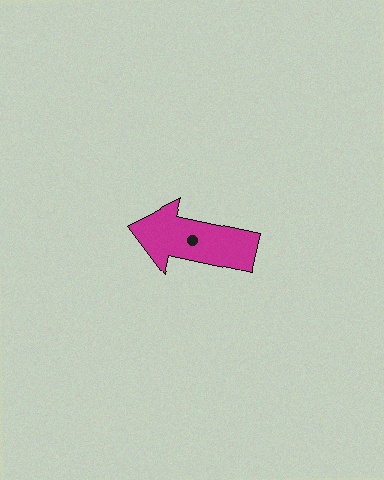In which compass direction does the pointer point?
West.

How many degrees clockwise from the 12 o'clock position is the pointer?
Approximately 282 degrees.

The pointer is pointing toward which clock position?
Roughly 9 o'clock.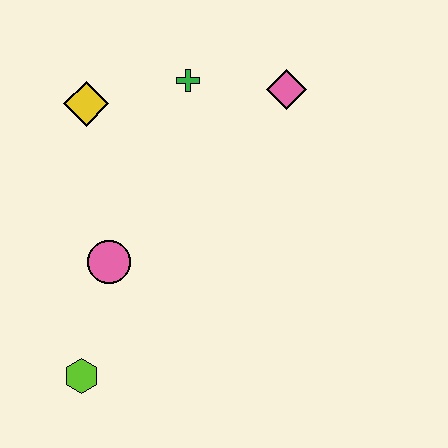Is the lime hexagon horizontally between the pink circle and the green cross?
No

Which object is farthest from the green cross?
The lime hexagon is farthest from the green cross.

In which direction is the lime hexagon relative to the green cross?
The lime hexagon is below the green cross.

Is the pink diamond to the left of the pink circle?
No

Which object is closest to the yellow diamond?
The green cross is closest to the yellow diamond.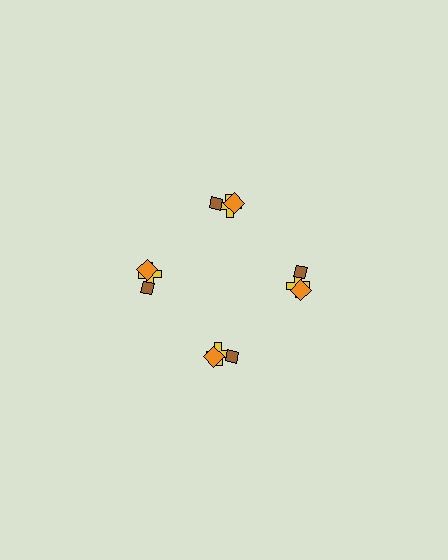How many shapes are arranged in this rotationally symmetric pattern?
There are 12 shapes, arranged in 4 groups of 3.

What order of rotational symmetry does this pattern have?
This pattern has 4-fold rotational symmetry.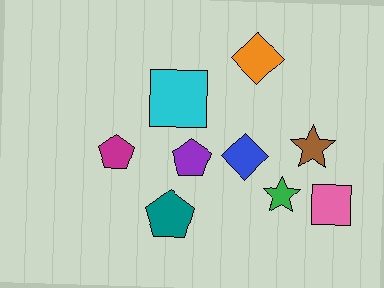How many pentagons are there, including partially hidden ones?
There are 3 pentagons.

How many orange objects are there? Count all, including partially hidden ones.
There is 1 orange object.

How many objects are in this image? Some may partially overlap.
There are 9 objects.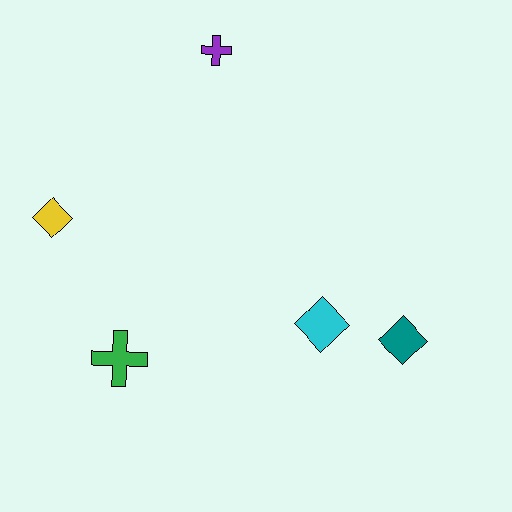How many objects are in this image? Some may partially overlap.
There are 5 objects.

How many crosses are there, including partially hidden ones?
There are 2 crosses.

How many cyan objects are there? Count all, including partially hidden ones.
There is 1 cyan object.